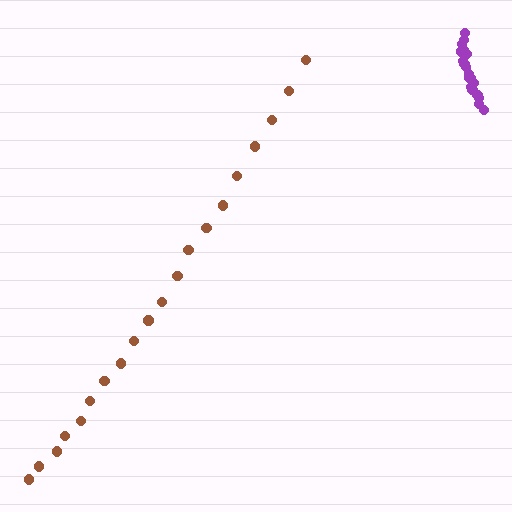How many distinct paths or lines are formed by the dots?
There are 2 distinct paths.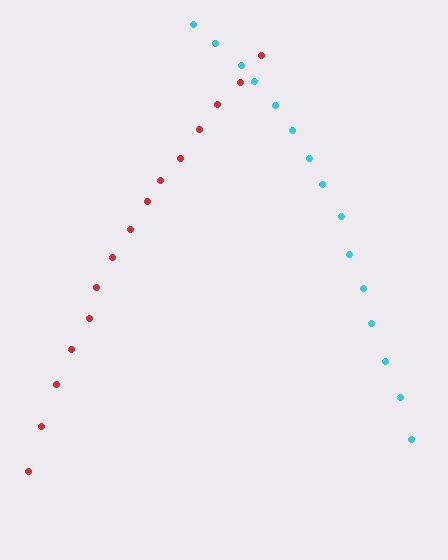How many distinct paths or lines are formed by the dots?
There are 2 distinct paths.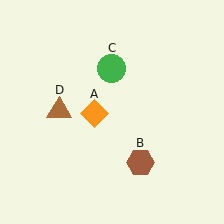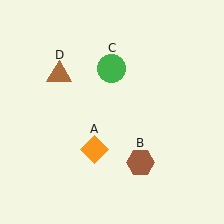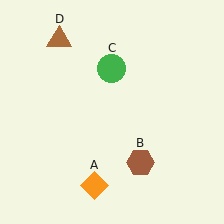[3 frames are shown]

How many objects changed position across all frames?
2 objects changed position: orange diamond (object A), brown triangle (object D).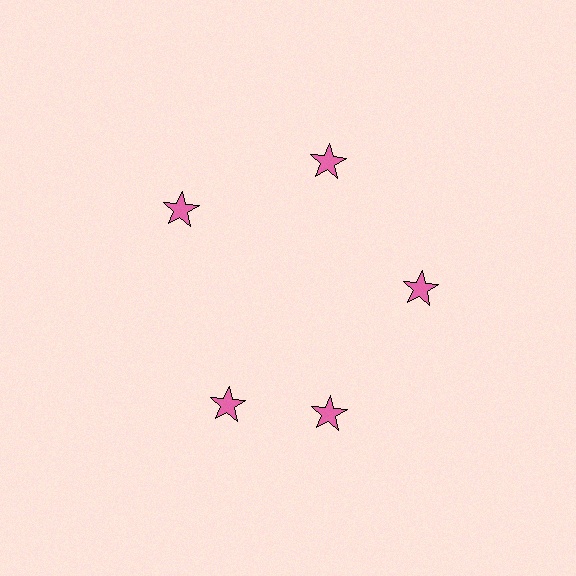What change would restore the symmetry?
The symmetry would be restored by rotating it back into even spacing with its neighbors so that all 5 stars sit at equal angles and equal distance from the center.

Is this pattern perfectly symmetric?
No. The 5 pink stars are arranged in a ring, but one element near the 8 o'clock position is rotated out of alignment along the ring, breaking the 5-fold rotational symmetry.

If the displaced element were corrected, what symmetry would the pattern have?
It would have 5-fold rotational symmetry — the pattern would map onto itself every 72 degrees.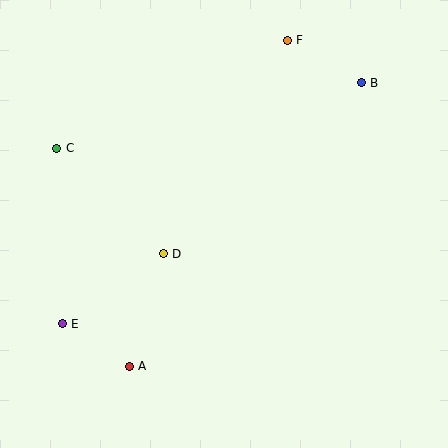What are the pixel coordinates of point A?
Point A is at (129, 366).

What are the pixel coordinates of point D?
Point D is at (163, 254).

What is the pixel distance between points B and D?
The distance between B and D is 262 pixels.